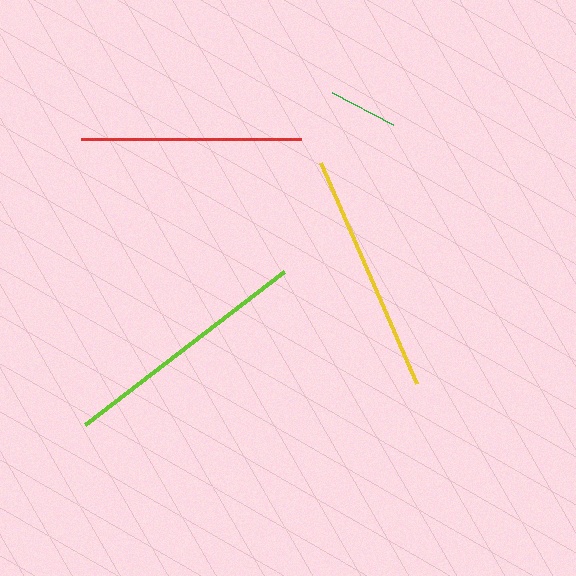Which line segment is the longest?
The lime line is the longest at approximately 251 pixels.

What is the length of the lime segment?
The lime segment is approximately 251 pixels long.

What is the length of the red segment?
The red segment is approximately 220 pixels long.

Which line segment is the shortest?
The green line is the shortest at approximately 69 pixels.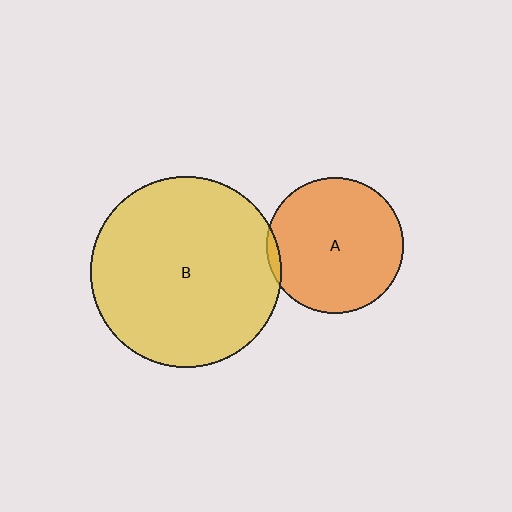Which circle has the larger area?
Circle B (yellow).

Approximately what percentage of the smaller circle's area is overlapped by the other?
Approximately 5%.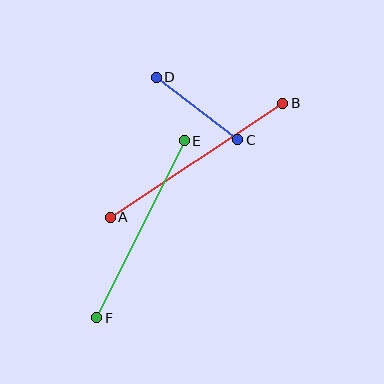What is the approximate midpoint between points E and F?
The midpoint is at approximately (140, 229) pixels.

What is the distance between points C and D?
The distance is approximately 103 pixels.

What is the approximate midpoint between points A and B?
The midpoint is at approximately (196, 160) pixels.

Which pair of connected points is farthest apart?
Points A and B are farthest apart.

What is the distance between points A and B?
The distance is approximately 207 pixels.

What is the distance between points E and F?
The distance is approximately 197 pixels.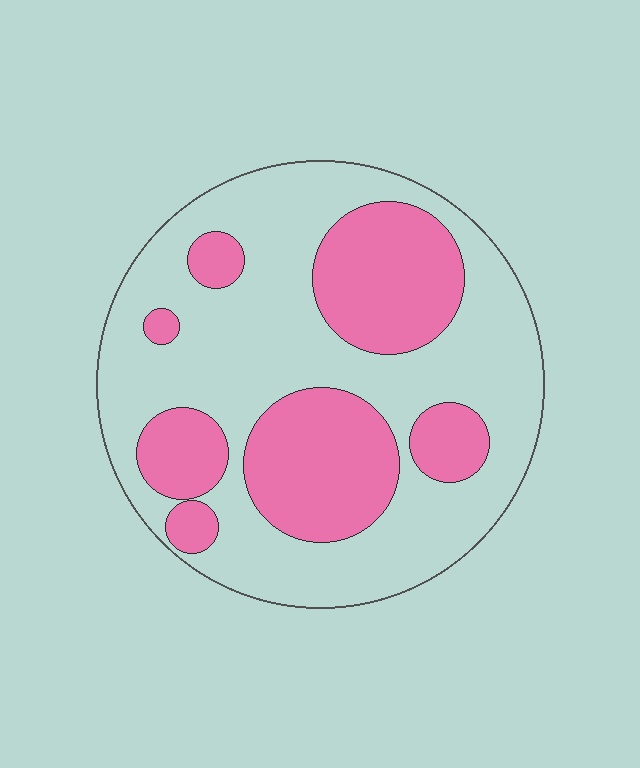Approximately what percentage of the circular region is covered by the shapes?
Approximately 35%.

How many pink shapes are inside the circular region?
7.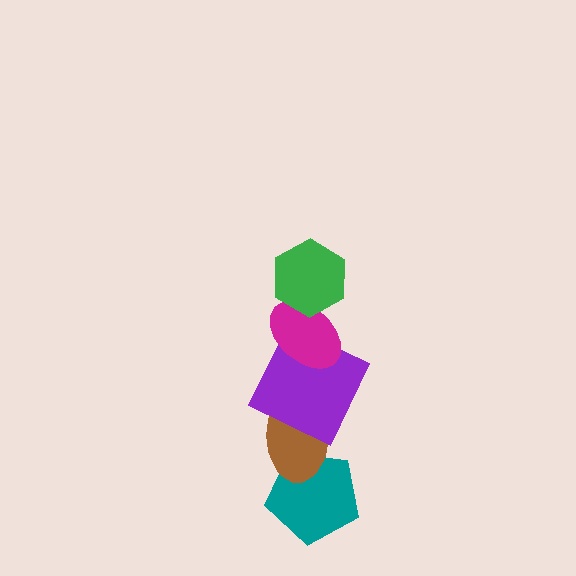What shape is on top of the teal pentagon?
The brown ellipse is on top of the teal pentagon.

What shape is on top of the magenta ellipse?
The green hexagon is on top of the magenta ellipse.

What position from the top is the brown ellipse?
The brown ellipse is 4th from the top.